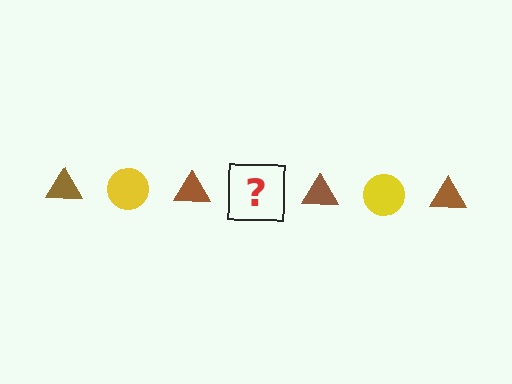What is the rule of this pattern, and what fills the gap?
The rule is that the pattern alternates between brown triangle and yellow circle. The gap should be filled with a yellow circle.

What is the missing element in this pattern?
The missing element is a yellow circle.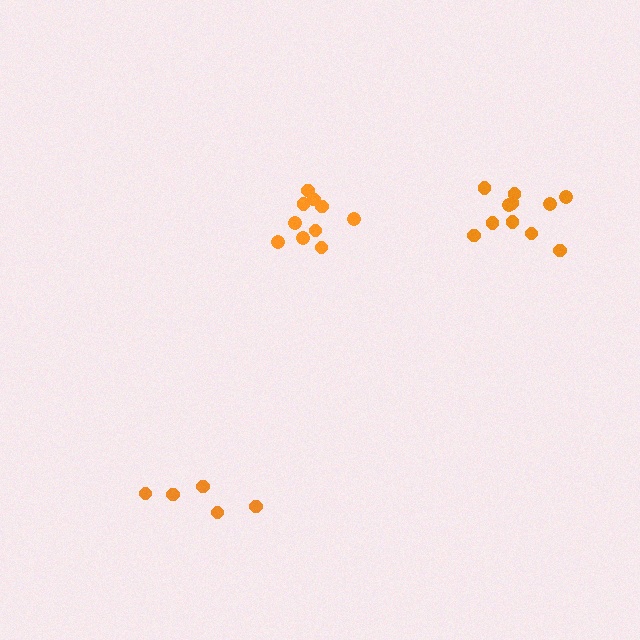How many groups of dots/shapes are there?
There are 3 groups.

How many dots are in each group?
Group 1: 11 dots, Group 2: 5 dots, Group 3: 10 dots (26 total).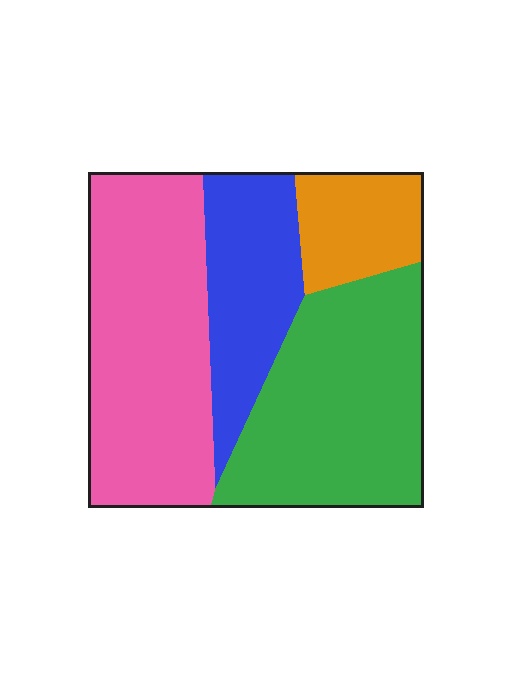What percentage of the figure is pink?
Pink takes up about three eighths (3/8) of the figure.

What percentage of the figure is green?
Green covers 34% of the figure.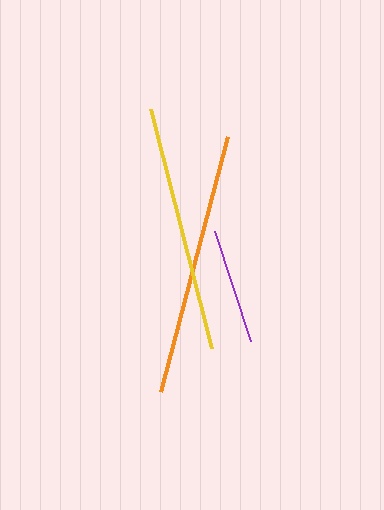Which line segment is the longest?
The orange line is the longest at approximately 263 pixels.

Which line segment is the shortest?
The purple line is the shortest at approximately 115 pixels.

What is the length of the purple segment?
The purple segment is approximately 115 pixels long.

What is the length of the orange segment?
The orange segment is approximately 263 pixels long.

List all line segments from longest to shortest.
From longest to shortest: orange, yellow, purple.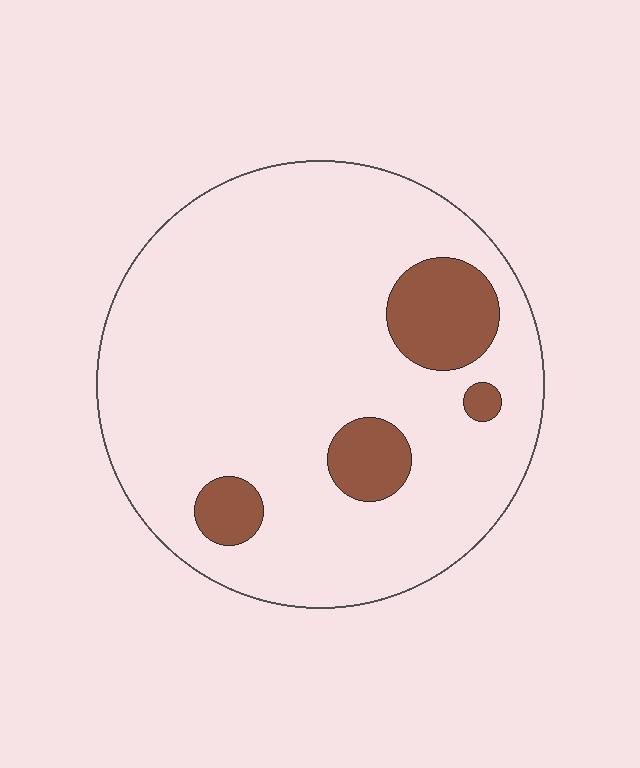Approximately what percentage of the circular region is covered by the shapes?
Approximately 15%.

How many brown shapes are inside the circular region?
4.